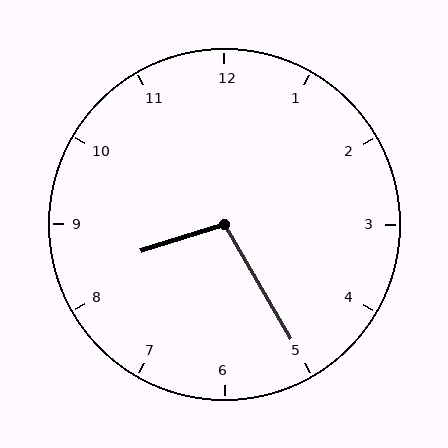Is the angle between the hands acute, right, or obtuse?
It is obtuse.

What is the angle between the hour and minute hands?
Approximately 102 degrees.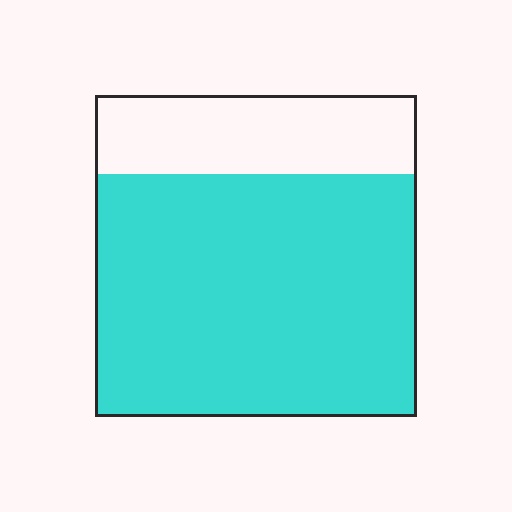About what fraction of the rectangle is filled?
About three quarters (3/4).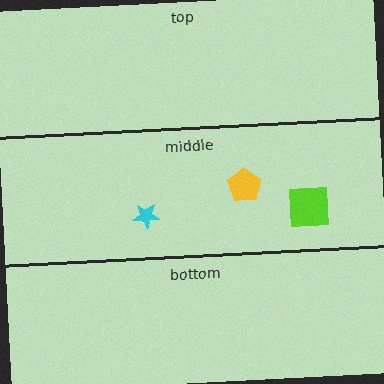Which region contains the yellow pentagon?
The middle region.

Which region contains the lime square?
The middle region.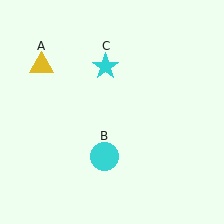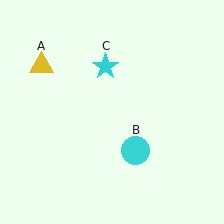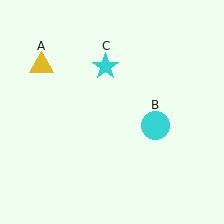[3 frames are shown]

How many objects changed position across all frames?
1 object changed position: cyan circle (object B).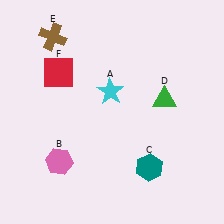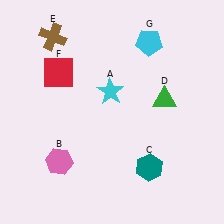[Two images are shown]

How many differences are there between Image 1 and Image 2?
There is 1 difference between the two images.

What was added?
A cyan pentagon (G) was added in Image 2.